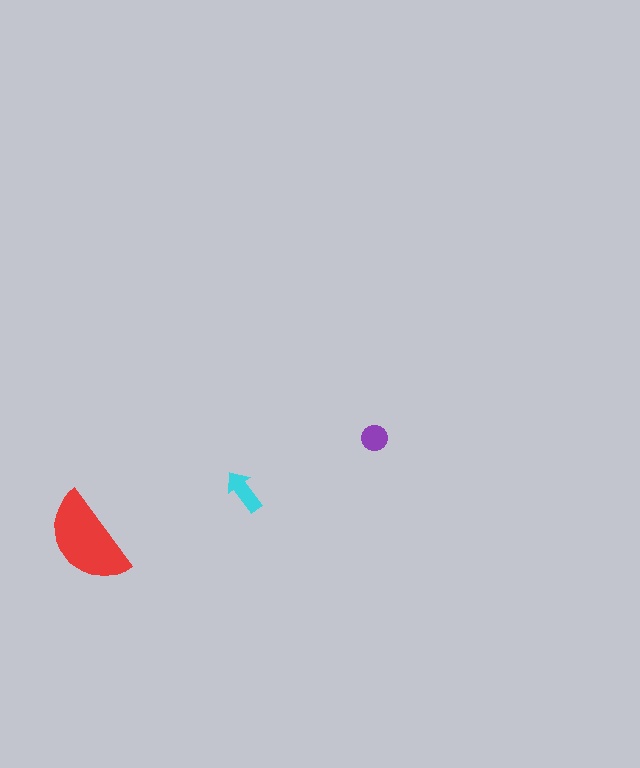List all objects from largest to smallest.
The red semicircle, the cyan arrow, the purple circle.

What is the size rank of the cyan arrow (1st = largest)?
2nd.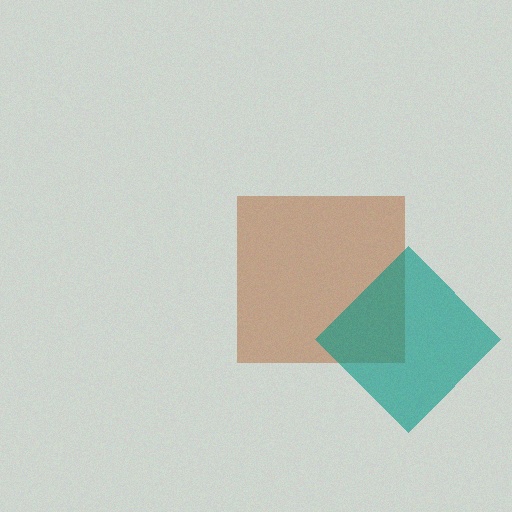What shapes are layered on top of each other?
The layered shapes are: a brown square, a teal diamond.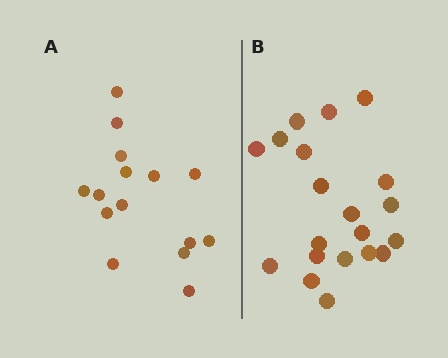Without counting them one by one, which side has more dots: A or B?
Region B (the right region) has more dots.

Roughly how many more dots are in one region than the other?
Region B has about 5 more dots than region A.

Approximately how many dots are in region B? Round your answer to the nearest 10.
About 20 dots.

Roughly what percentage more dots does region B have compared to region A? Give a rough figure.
About 35% more.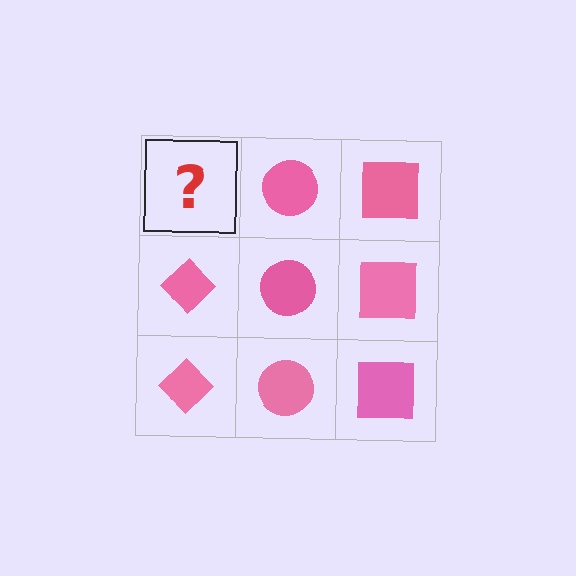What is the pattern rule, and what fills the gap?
The rule is that each column has a consistent shape. The gap should be filled with a pink diamond.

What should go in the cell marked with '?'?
The missing cell should contain a pink diamond.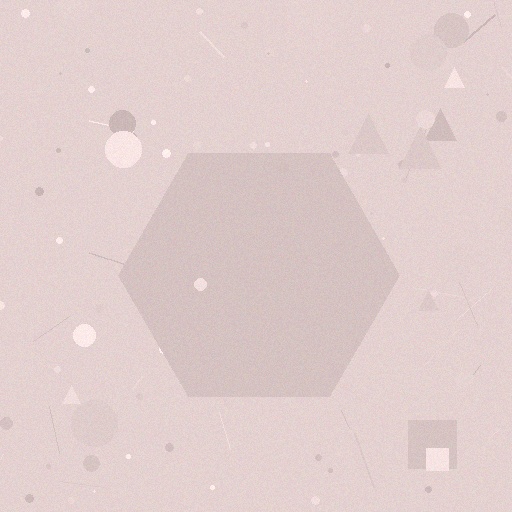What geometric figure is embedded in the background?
A hexagon is embedded in the background.